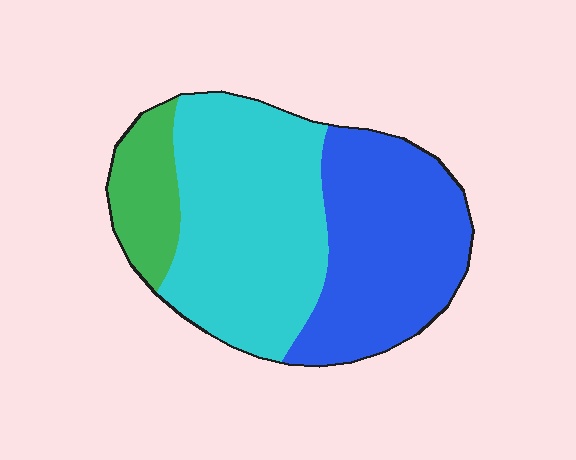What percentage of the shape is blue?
Blue covers about 40% of the shape.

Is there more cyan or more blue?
Cyan.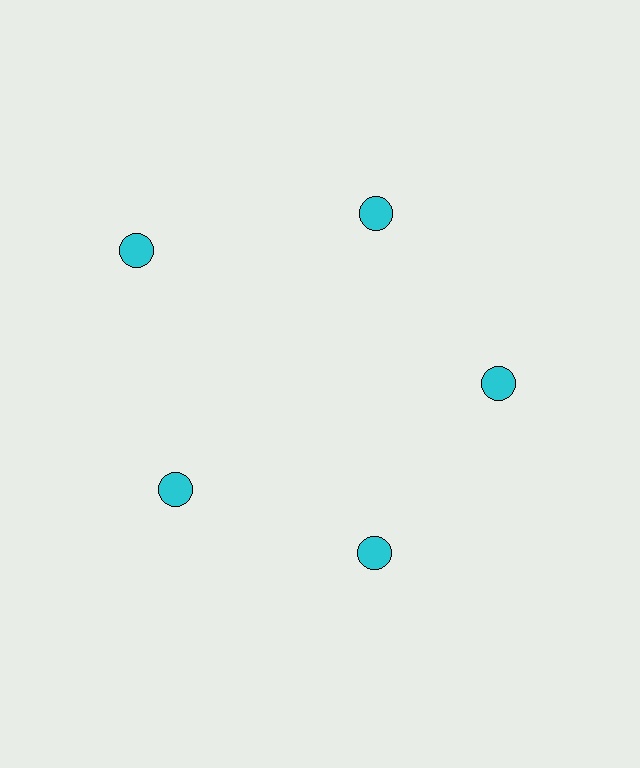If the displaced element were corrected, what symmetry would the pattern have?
It would have 5-fold rotational symmetry — the pattern would map onto itself every 72 degrees.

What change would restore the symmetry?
The symmetry would be restored by moving it inward, back onto the ring so that all 5 circles sit at equal angles and equal distance from the center.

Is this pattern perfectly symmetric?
No. The 5 cyan circles are arranged in a ring, but one element near the 10 o'clock position is pushed outward from the center, breaking the 5-fold rotational symmetry.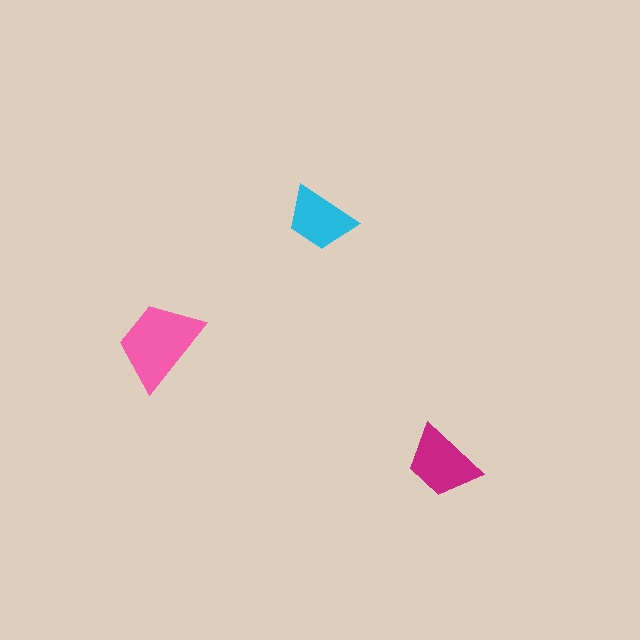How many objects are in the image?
There are 3 objects in the image.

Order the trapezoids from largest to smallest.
the pink one, the magenta one, the cyan one.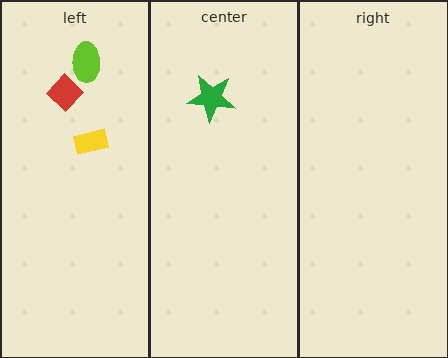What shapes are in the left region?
The yellow rectangle, the lime ellipse, the red diamond.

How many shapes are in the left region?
3.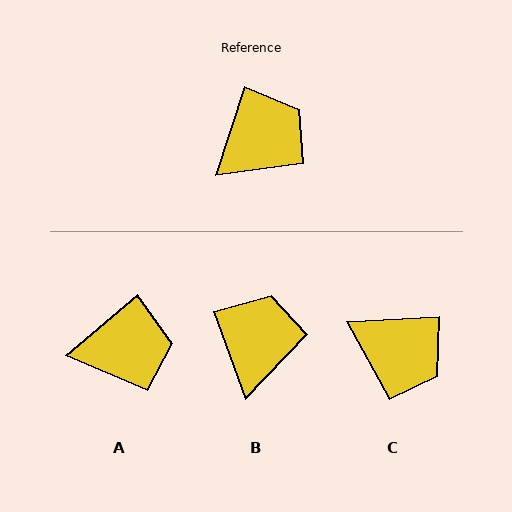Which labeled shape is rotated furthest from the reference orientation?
C, about 69 degrees away.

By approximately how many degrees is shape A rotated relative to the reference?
Approximately 32 degrees clockwise.